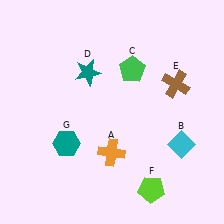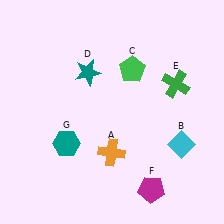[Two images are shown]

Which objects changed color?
E changed from brown to green. F changed from lime to magenta.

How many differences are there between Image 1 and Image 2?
There are 2 differences between the two images.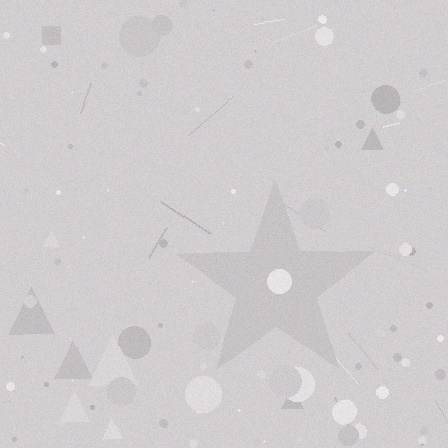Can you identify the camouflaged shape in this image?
The camouflaged shape is a star.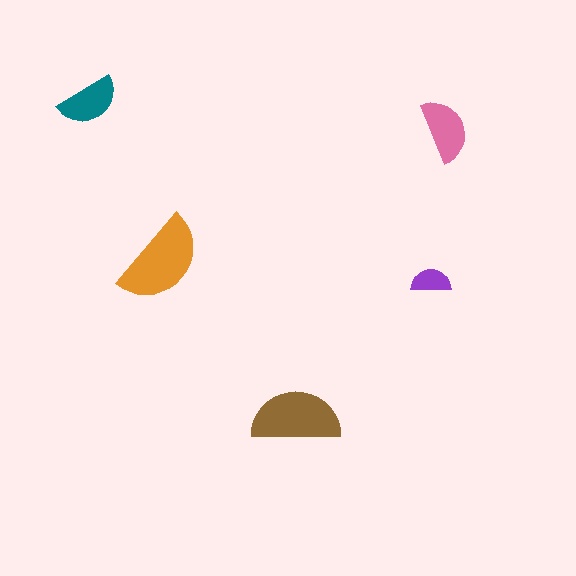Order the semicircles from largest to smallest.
the orange one, the brown one, the pink one, the teal one, the purple one.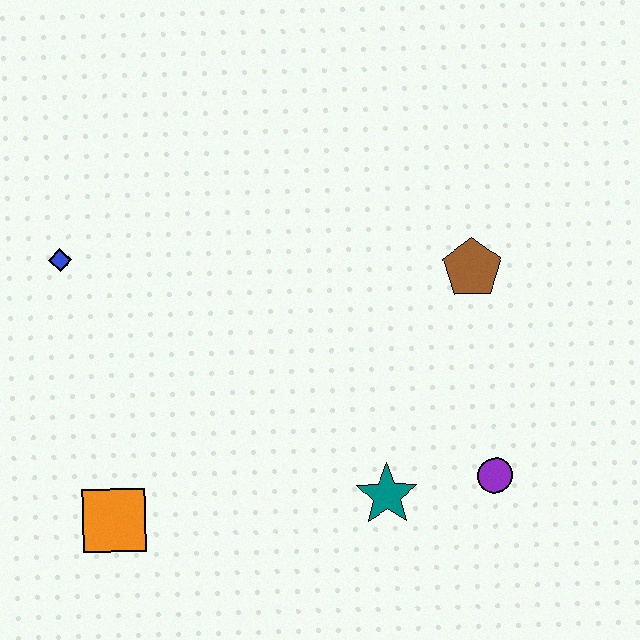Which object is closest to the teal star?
The purple circle is closest to the teal star.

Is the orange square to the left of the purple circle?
Yes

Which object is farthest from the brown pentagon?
The orange square is farthest from the brown pentagon.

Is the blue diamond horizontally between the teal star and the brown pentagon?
No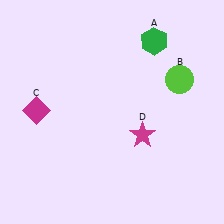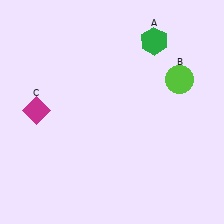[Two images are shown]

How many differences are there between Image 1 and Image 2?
There is 1 difference between the two images.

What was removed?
The magenta star (D) was removed in Image 2.